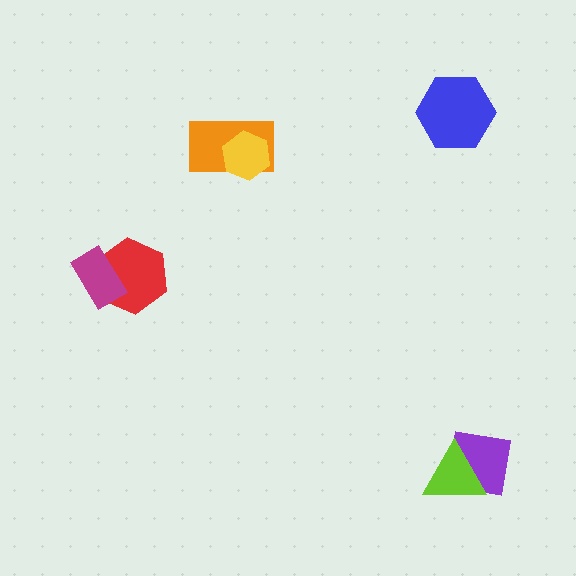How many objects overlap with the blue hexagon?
0 objects overlap with the blue hexagon.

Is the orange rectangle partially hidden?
Yes, it is partially covered by another shape.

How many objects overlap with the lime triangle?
1 object overlaps with the lime triangle.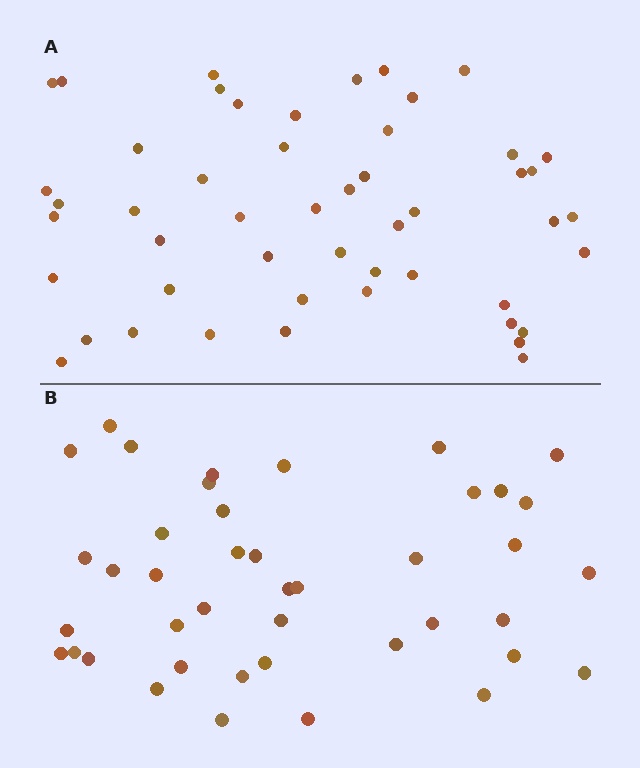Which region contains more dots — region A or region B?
Region A (the top region) has more dots.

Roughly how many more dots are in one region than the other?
Region A has roughly 8 or so more dots than region B.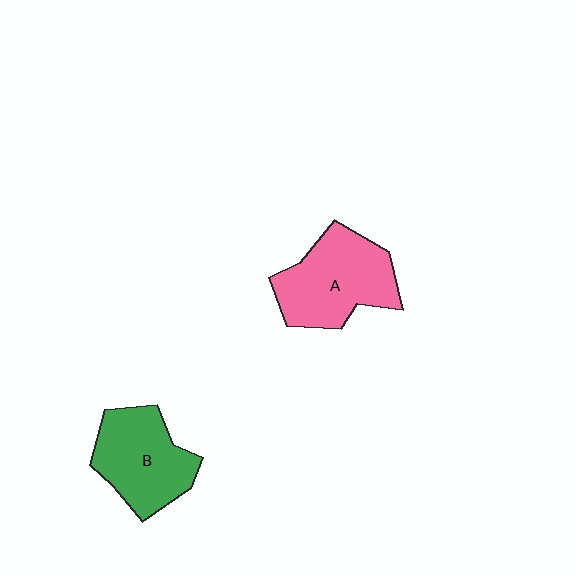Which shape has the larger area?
Shape A (pink).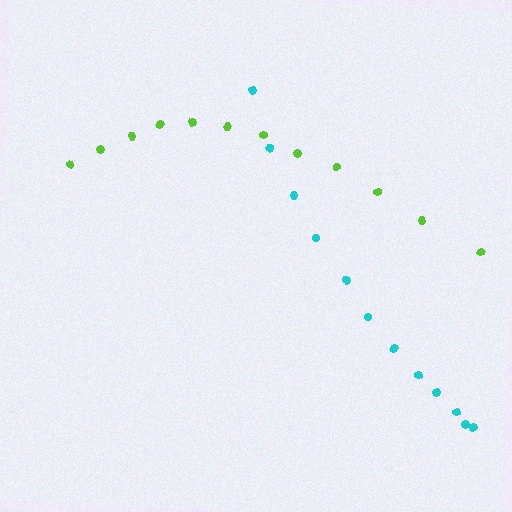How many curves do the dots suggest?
There are 2 distinct paths.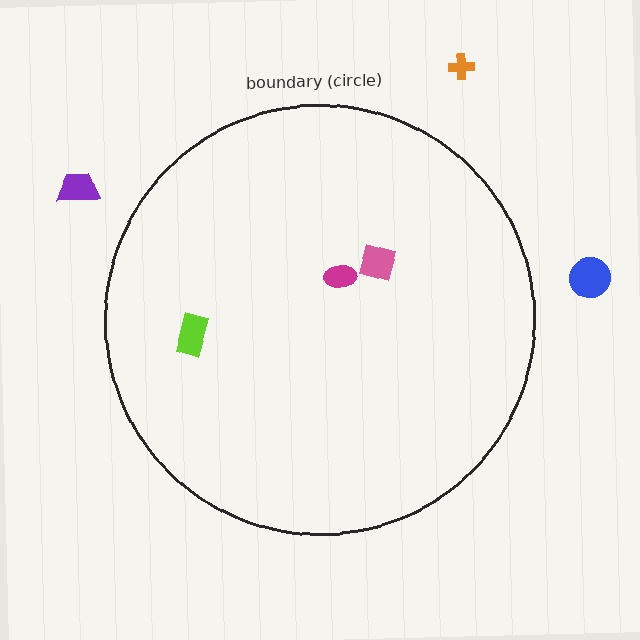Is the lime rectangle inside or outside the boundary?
Inside.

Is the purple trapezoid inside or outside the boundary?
Outside.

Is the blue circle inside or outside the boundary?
Outside.